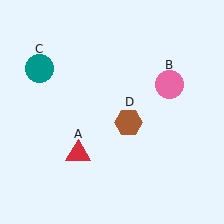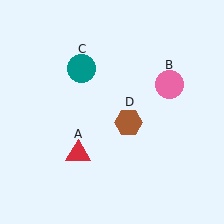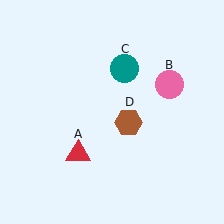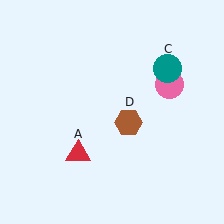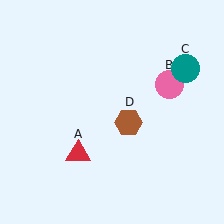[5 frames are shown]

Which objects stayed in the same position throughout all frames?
Red triangle (object A) and pink circle (object B) and brown hexagon (object D) remained stationary.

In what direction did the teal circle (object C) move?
The teal circle (object C) moved right.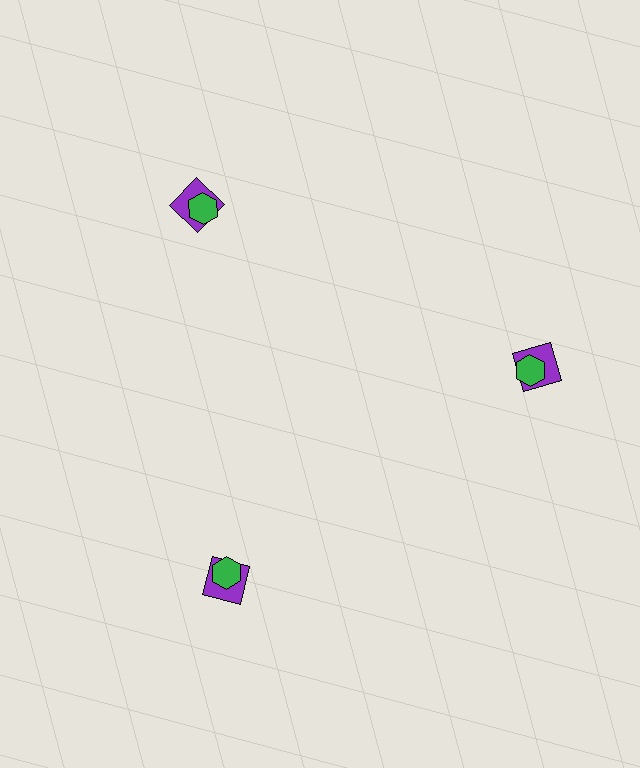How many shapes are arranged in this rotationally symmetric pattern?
There are 6 shapes, arranged in 3 groups of 2.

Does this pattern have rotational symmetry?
Yes, this pattern has 3-fold rotational symmetry. It looks the same after rotating 120 degrees around the center.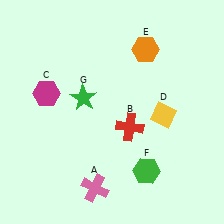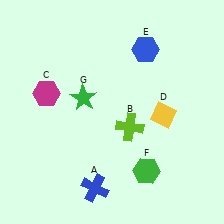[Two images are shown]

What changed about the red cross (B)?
In Image 1, B is red. In Image 2, it changed to lime.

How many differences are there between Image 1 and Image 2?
There are 3 differences between the two images.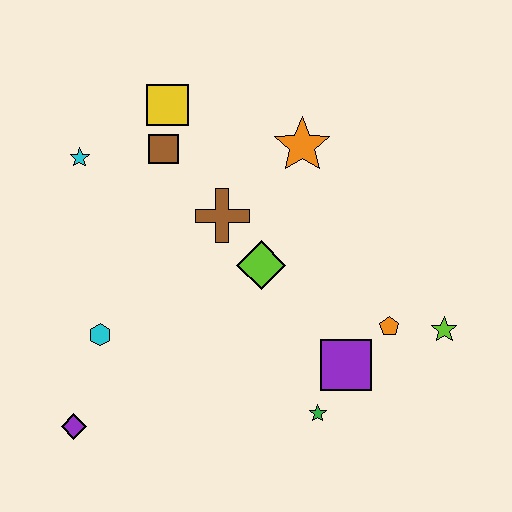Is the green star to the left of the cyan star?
No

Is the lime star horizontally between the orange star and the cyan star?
No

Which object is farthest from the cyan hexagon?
The lime star is farthest from the cyan hexagon.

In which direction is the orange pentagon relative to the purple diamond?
The orange pentagon is to the right of the purple diamond.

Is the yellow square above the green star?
Yes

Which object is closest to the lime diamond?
The brown cross is closest to the lime diamond.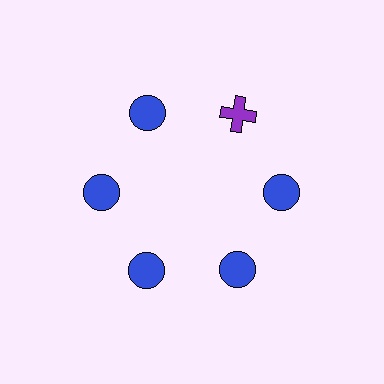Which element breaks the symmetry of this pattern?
The purple cross at roughly the 1 o'clock position breaks the symmetry. All other shapes are blue circles.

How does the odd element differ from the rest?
It differs in both color (purple instead of blue) and shape (cross instead of circle).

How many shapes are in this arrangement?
There are 6 shapes arranged in a ring pattern.